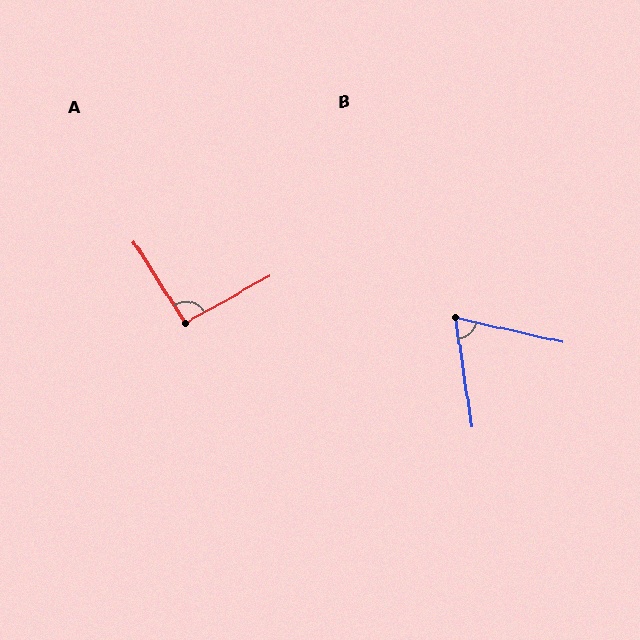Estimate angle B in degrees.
Approximately 69 degrees.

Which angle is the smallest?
B, at approximately 69 degrees.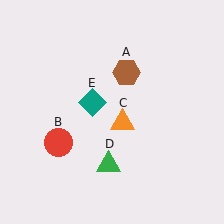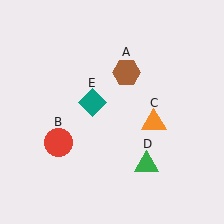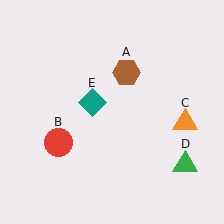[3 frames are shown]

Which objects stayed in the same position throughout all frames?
Brown hexagon (object A) and red circle (object B) and teal diamond (object E) remained stationary.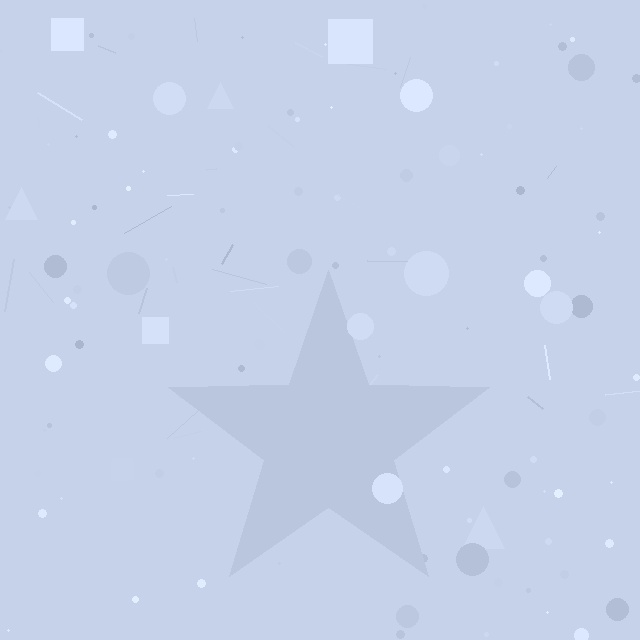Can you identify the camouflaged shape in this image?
The camouflaged shape is a star.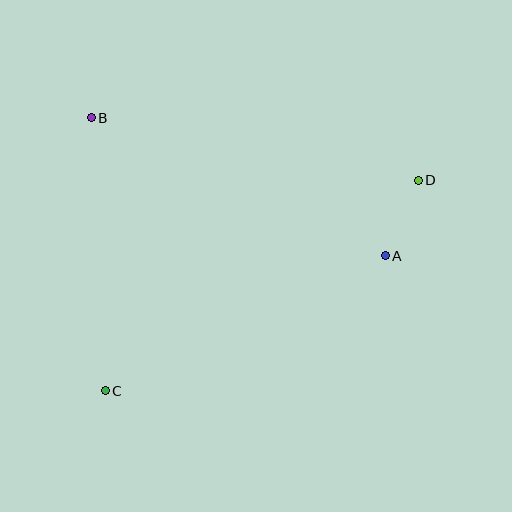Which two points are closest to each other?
Points A and D are closest to each other.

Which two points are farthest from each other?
Points C and D are farthest from each other.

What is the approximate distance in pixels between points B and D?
The distance between B and D is approximately 333 pixels.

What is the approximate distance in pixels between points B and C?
The distance between B and C is approximately 273 pixels.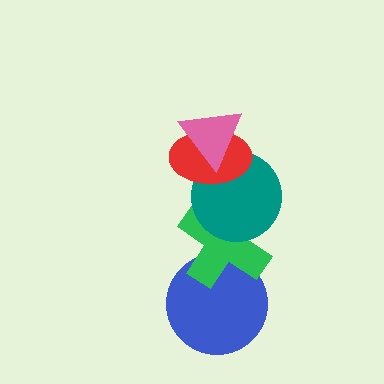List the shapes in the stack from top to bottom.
From top to bottom: the pink triangle, the red ellipse, the teal circle, the green cross, the blue circle.